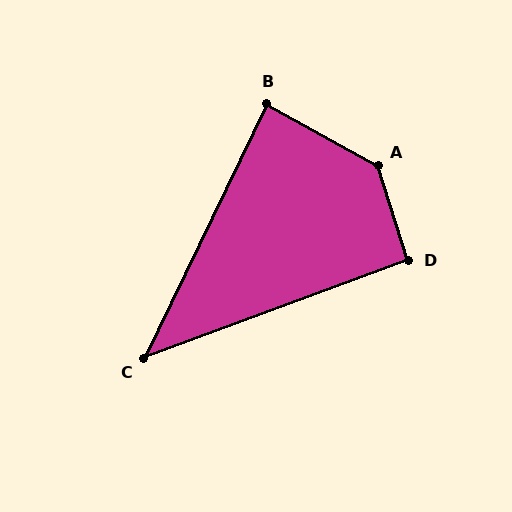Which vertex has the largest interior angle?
A, at approximately 136 degrees.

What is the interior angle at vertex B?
Approximately 87 degrees (approximately right).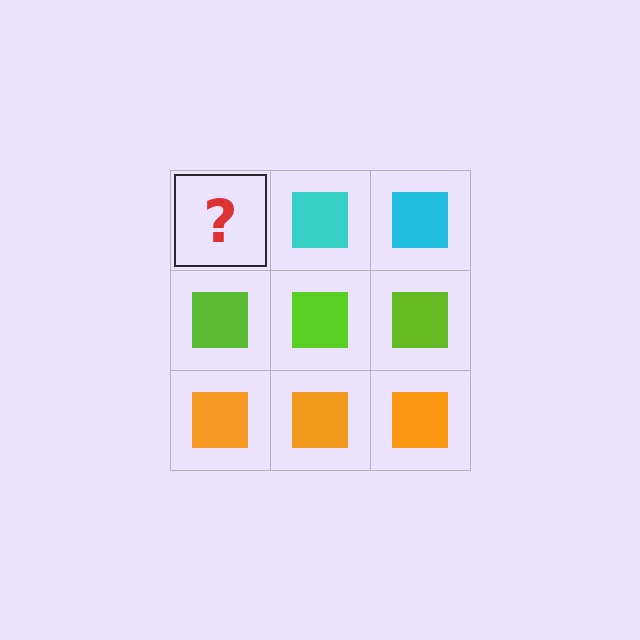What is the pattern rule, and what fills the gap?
The rule is that each row has a consistent color. The gap should be filled with a cyan square.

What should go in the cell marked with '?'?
The missing cell should contain a cyan square.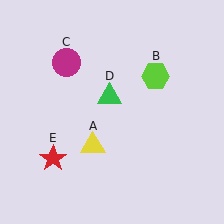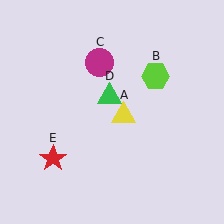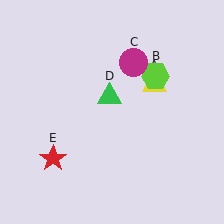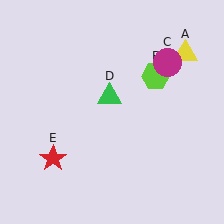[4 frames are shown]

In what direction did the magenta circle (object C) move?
The magenta circle (object C) moved right.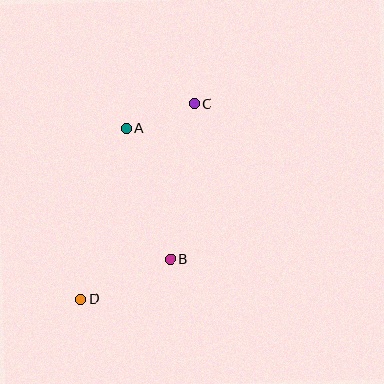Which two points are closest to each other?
Points A and C are closest to each other.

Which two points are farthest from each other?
Points C and D are farthest from each other.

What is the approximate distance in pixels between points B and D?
The distance between B and D is approximately 98 pixels.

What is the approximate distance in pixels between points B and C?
The distance between B and C is approximately 158 pixels.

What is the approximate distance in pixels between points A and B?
The distance between A and B is approximately 138 pixels.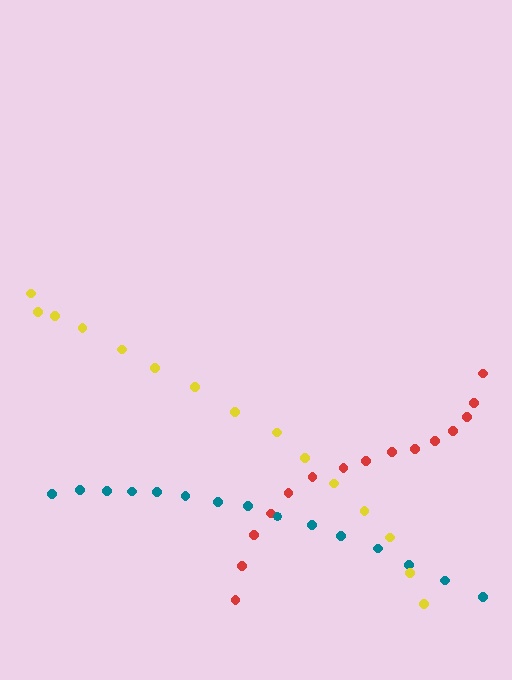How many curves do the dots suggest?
There are 3 distinct paths.